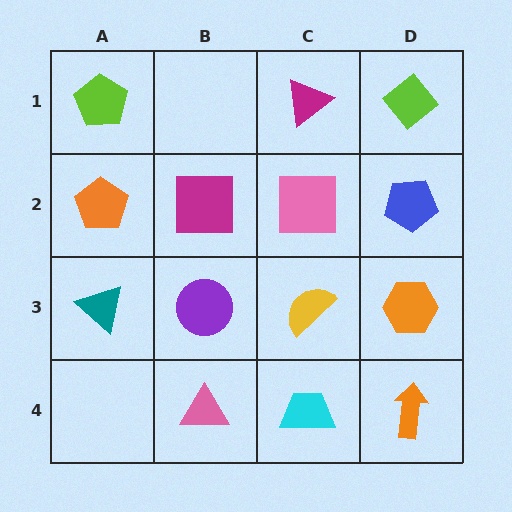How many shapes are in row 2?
4 shapes.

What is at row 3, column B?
A purple circle.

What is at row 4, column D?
An orange arrow.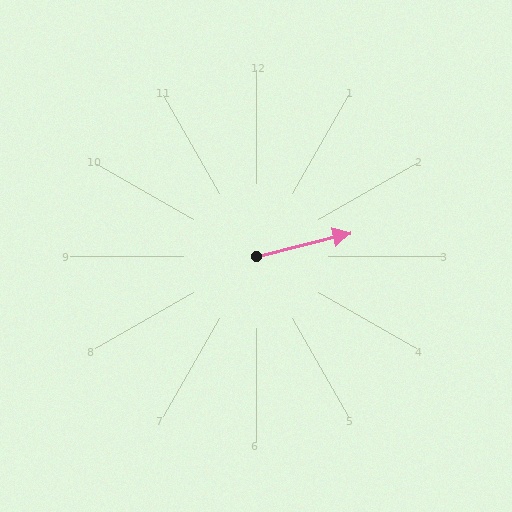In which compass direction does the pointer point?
East.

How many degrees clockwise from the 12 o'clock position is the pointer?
Approximately 76 degrees.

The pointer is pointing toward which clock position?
Roughly 3 o'clock.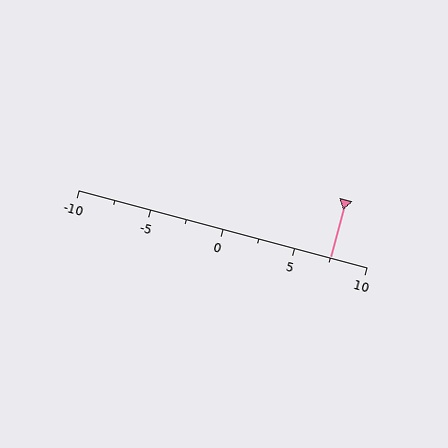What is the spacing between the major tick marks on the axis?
The major ticks are spaced 5 apart.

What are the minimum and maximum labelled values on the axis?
The axis runs from -10 to 10.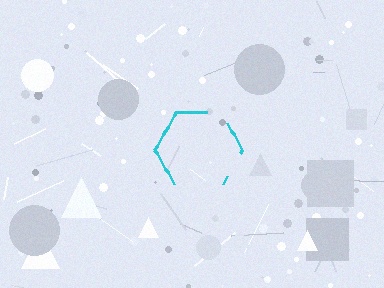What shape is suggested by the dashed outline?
The dashed outline suggests a hexagon.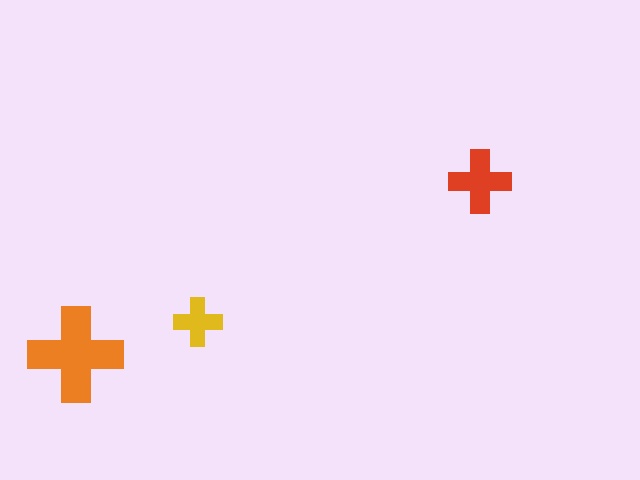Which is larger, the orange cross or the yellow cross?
The orange one.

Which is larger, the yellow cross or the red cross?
The red one.